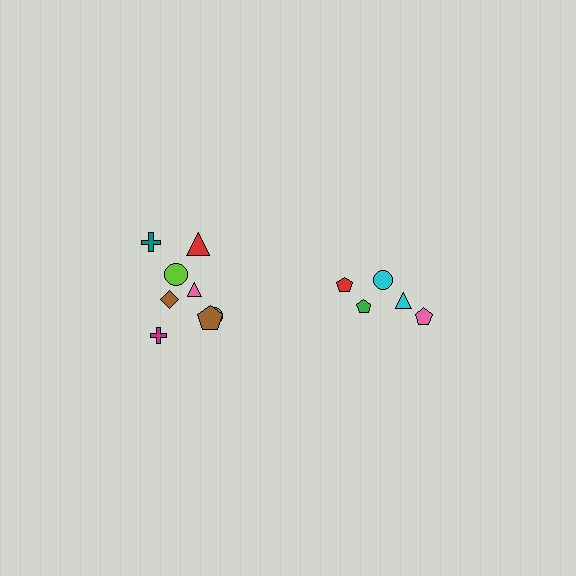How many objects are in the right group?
There are 5 objects.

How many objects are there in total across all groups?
There are 13 objects.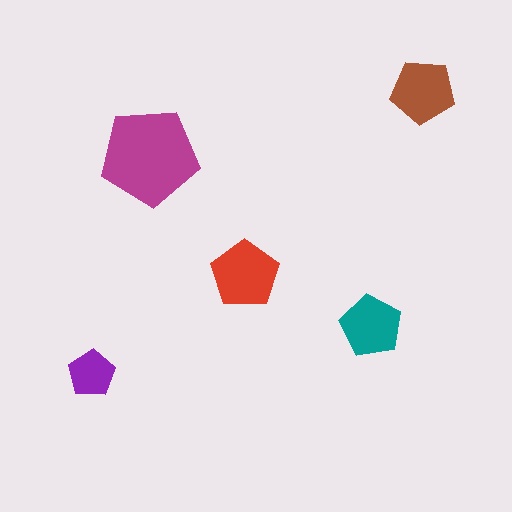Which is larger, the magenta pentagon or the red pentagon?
The magenta one.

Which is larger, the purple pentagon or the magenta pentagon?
The magenta one.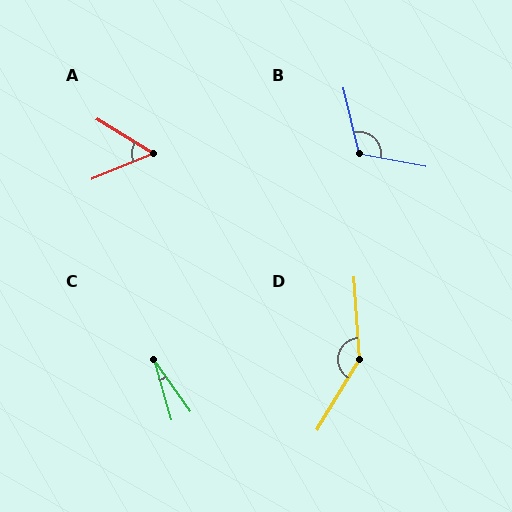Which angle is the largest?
D, at approximately 145 degrees.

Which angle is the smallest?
C, at approximately 19 degrees.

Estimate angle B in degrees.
Approximately 113 degrees.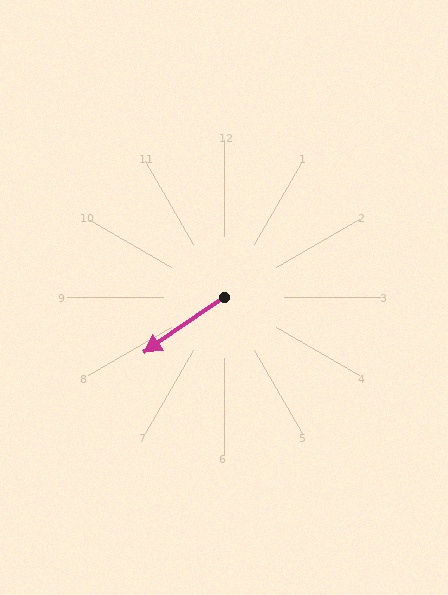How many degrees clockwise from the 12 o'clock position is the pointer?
Approximately 235 degrees.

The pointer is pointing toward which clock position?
Roughly 8 o'clock.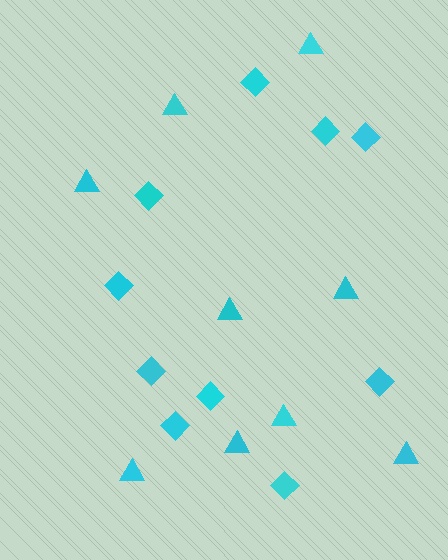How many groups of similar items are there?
There are 2 groups: one group of diamonds (10) and one group of triangles (9).